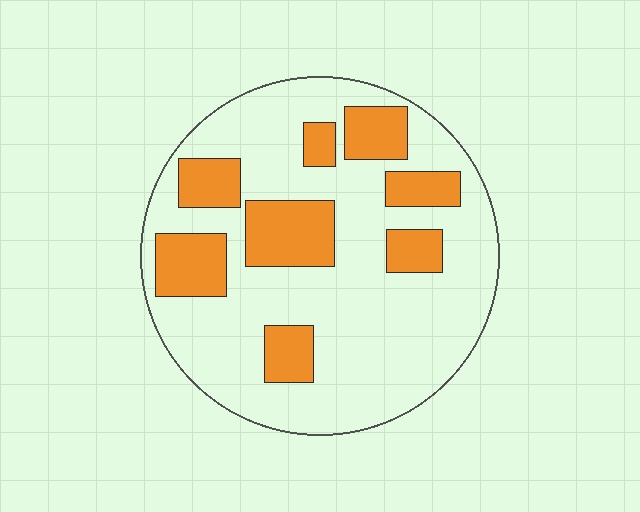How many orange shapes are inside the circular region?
8.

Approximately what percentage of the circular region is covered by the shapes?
Approximately 25%.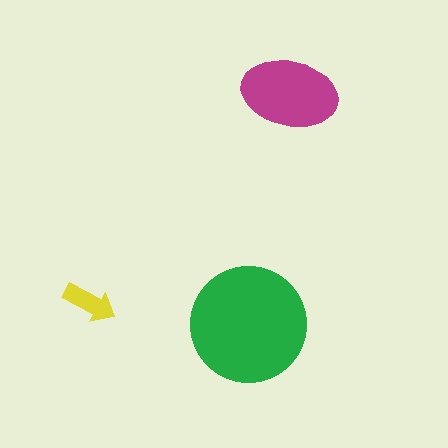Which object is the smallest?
The yellow arrow.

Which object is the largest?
The green circle.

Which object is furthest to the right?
The magenta ellipse is rightmost.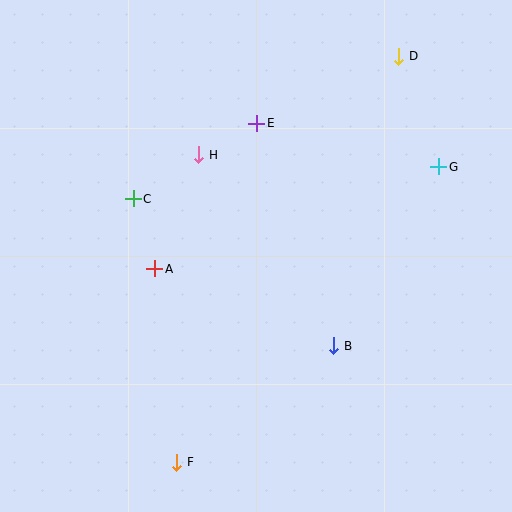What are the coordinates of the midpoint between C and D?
The midpoint between C and D is at (266, 127).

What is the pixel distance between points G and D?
The distance between G and D is 117 pixels.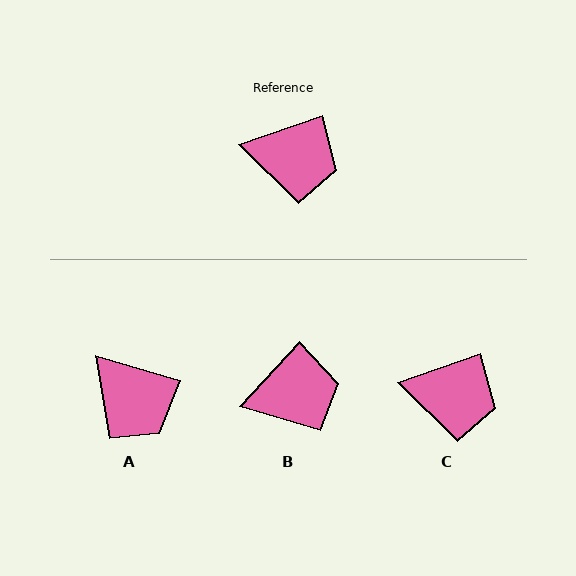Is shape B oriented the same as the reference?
No, it is off by about 28 degrees.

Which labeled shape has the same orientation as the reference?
C.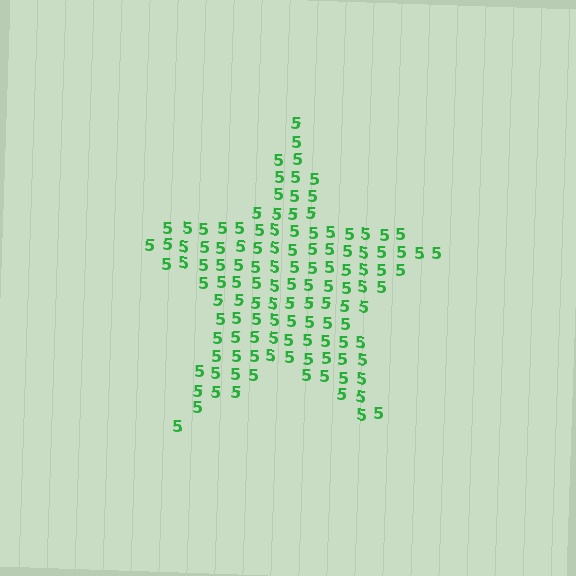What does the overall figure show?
The overall figure shows a star.